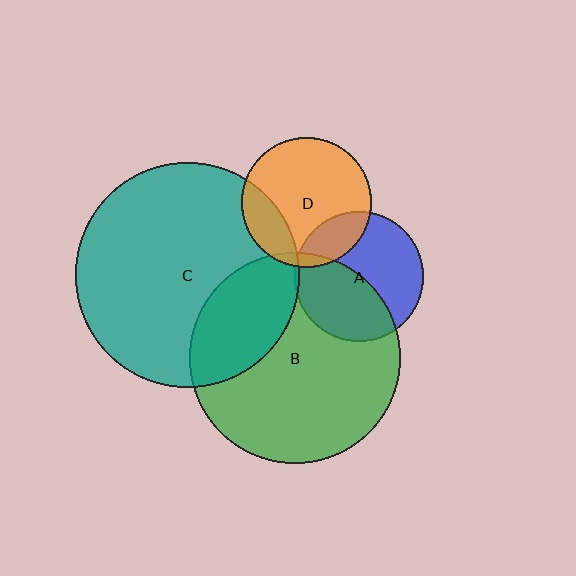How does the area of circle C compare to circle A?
Approximately 3.0 times.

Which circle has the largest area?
Circle C (teal).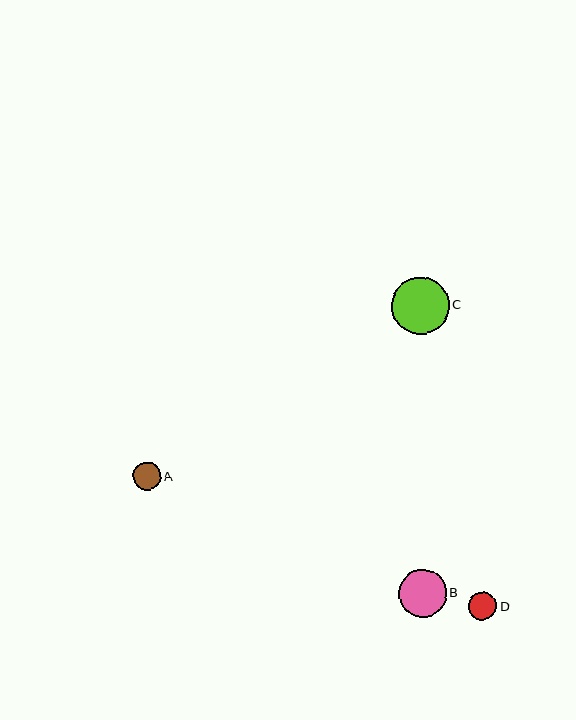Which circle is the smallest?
Circle A is the smallest with a size of approximately 28 pixels.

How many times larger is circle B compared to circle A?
Circle B is approximately 1.7 times the size of circle A.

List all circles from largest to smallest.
From largest to smallest: C, B, D, A.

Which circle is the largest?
Circle C is the largest with a size of approximately 58 pixels.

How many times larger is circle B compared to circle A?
Circle B is approximately 1.7 times the size of circle A.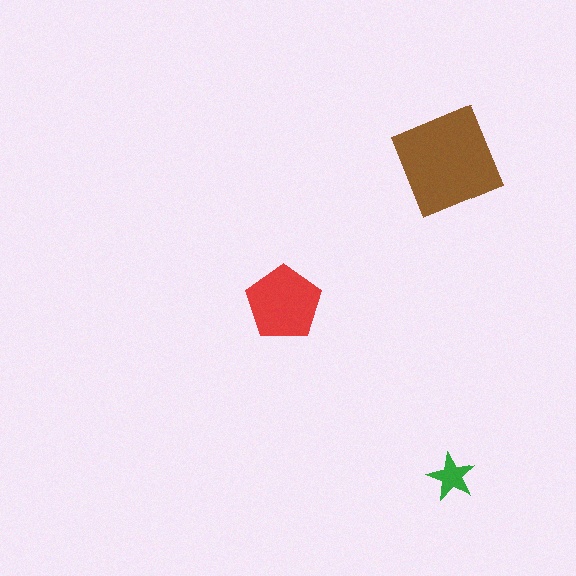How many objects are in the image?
There are 3 objects in the image.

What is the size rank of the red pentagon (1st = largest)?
2nd.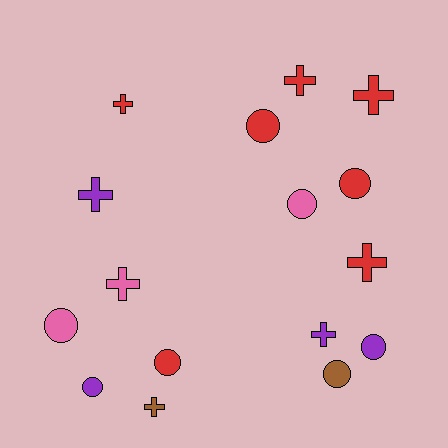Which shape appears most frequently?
Circle, with 8 objects.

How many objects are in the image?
There are 16 objects.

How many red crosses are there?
There are 4 red crosses.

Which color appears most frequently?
Red, with 7 objects.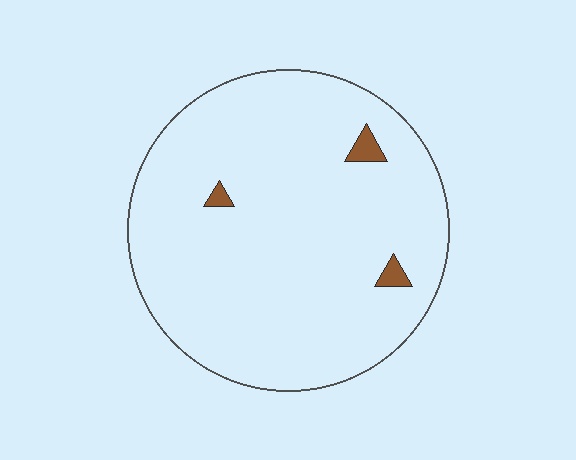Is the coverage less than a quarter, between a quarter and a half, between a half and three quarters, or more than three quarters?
Less than a quarter.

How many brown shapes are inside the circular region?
3.